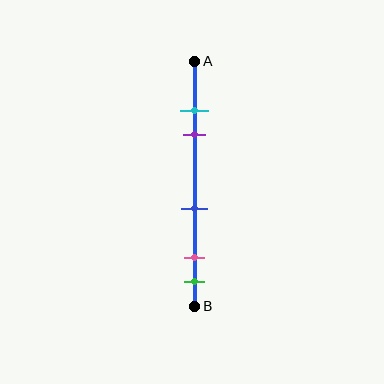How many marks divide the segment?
There are 5 marks dividing the segment.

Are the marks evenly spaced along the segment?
No, the marks are not evenly spaced.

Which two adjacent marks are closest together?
The cyan and purple marks are the closest adjacent pair.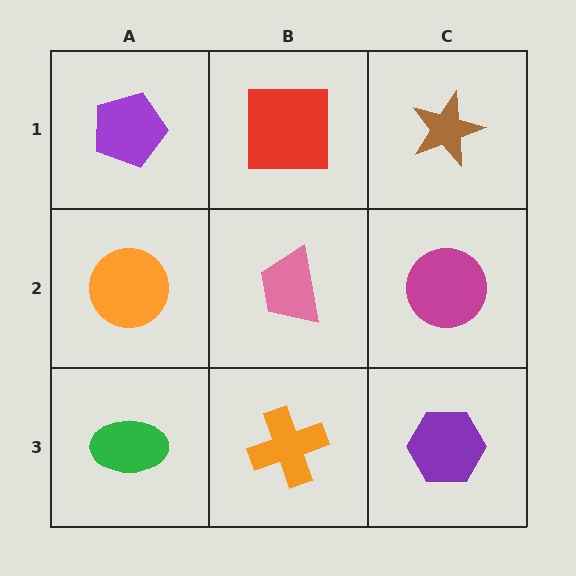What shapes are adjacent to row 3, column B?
A pink trapezoid (row 2, column B), a green ellipse (row 3, column A), a purple hexagon (row 3, column C).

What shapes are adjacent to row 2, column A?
A purple pentagon (row 1, column A), a green ellipse (row 3, column A), a pink trapezoid (row 2, column B).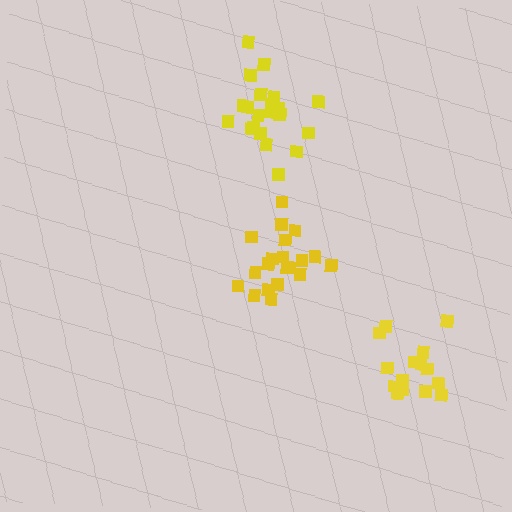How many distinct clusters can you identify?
There are 3 distinct clusters.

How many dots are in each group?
Group 1: 21 dots, Group 2: 20 dots, Group 3: 16 dots (57 total).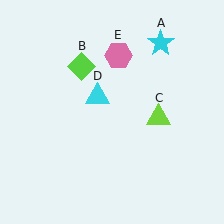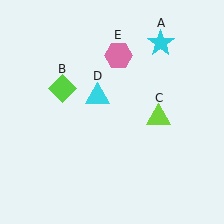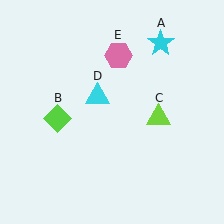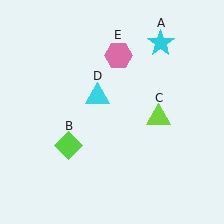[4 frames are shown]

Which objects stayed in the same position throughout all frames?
Cyan star (object A) and lime triangle (object C) and cyan triangle (object D) and pink hexagon (object E) remained stationary.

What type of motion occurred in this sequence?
The lime diamond (object B) rotated counterclockwise around the center of the scene.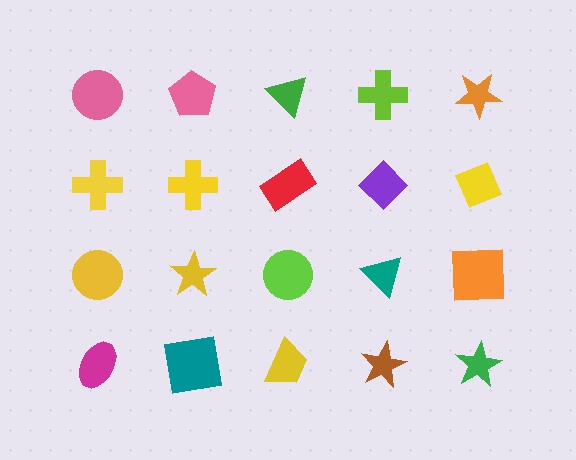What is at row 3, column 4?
A teal triangle.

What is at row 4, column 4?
A brown star.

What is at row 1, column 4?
A lime cross.